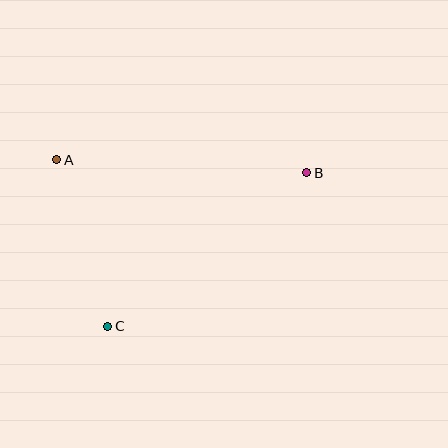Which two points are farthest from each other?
Points B and C are farthest from each other.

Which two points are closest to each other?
Points A and C are closest to each other.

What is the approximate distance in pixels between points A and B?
The distance between A and B is approximately 250 pixels.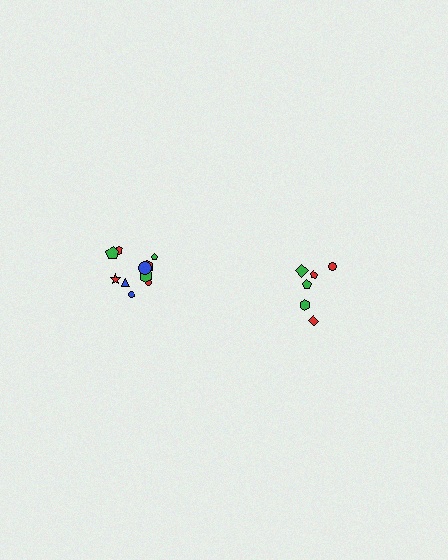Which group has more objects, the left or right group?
The left group.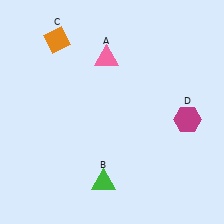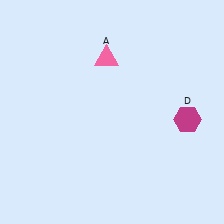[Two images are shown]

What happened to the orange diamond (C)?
The orange diamond (C) was removed in Image 2. It was in the top-left area of Image 1.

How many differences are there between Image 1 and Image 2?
There are 2 differences between the two images.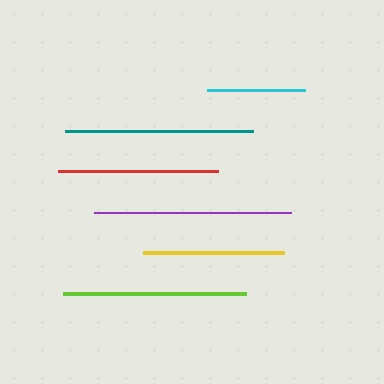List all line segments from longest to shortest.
From longest to shortest: purple, teal, lime, red, yellow, cyan.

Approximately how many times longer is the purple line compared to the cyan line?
The purple line is approximately 2.0 times the length of the cyan line.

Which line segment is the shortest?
The cyan line is the shortest at approximately 99 pixels.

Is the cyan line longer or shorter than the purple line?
The purple line is longer than the cyan line.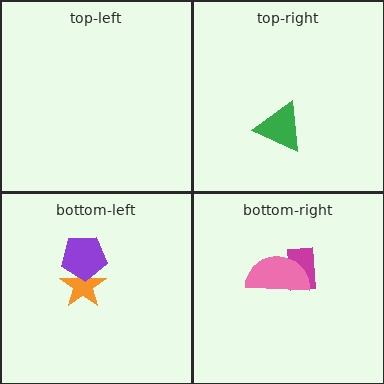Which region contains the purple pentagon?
The bottom-left region.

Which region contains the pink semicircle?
The bottom-right region.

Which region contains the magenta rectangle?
The bottom-right region.